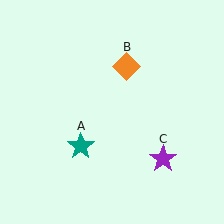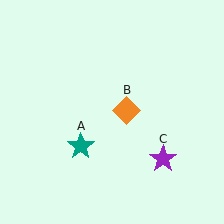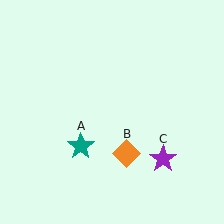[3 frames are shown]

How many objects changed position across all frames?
1 object changed position: orange diamond (object B).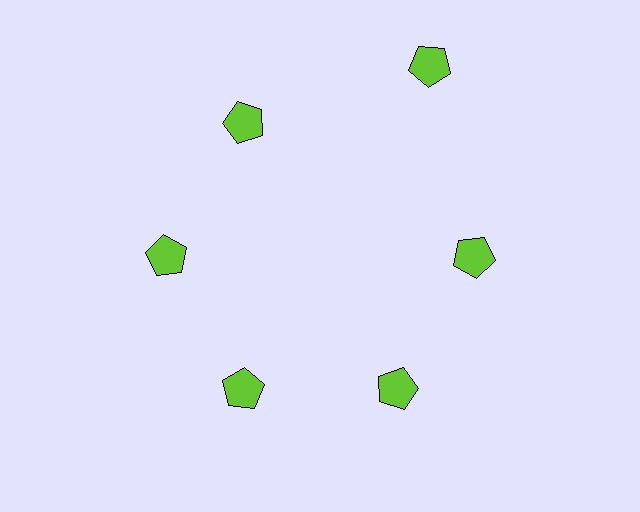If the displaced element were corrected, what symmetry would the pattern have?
It would have 6-fold rotational symmetry — the pattern would map onto itself every 60 degrees.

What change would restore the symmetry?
The symmetry would be restored by moving it inward, back onto the ring so that all 6 pentagons sit at equal angles and equal distance from the center.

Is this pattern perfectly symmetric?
No. The 6 lime pentagons are arranged in a ring, but one element near the 1 o'clock position is pushed outward from the center, breaking the 6-fold rotational symmetry.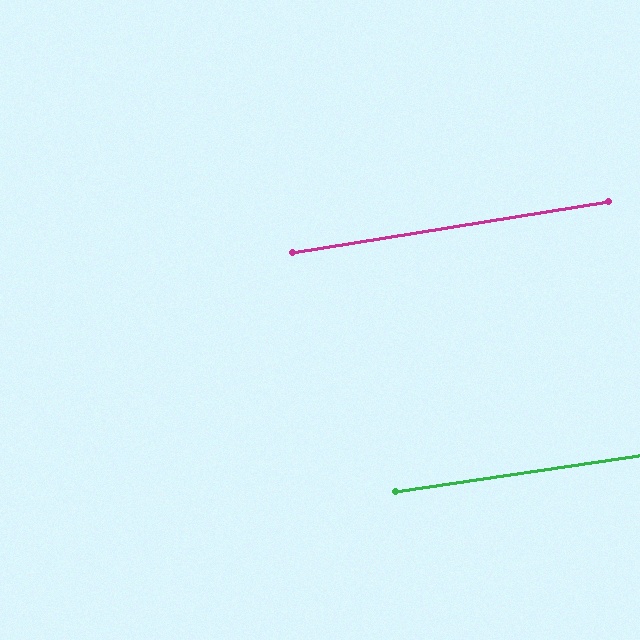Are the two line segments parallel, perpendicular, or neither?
Parallel — their directions differ by only 0.7°.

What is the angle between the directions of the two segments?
Approximately 1 degree.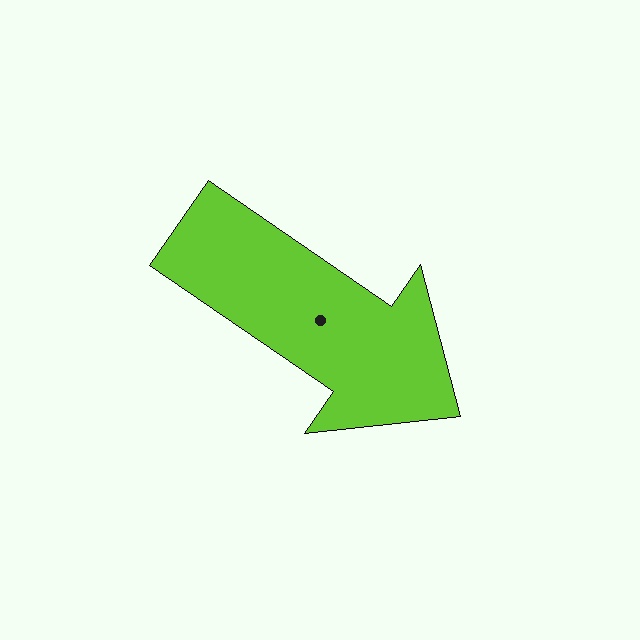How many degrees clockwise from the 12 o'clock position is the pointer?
Approximately 125 degrees.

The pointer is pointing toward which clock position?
Roughly 4 o'clock.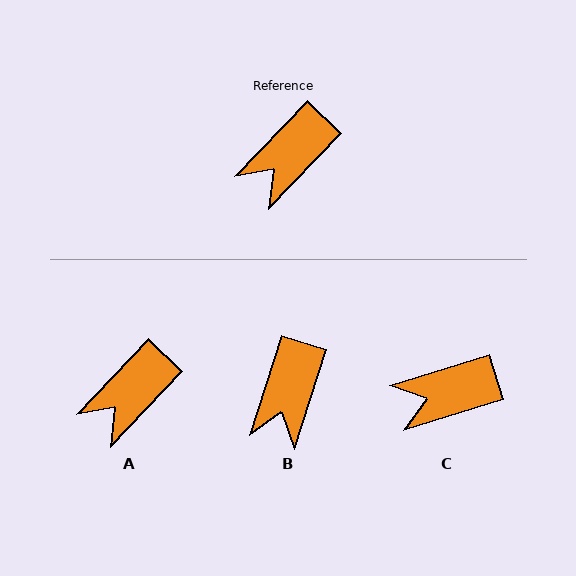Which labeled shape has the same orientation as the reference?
A.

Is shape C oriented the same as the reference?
No, it is off by about 29 degrees.